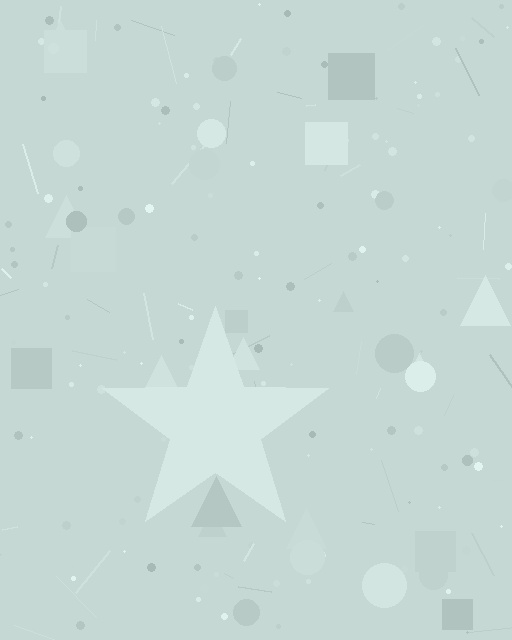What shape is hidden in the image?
A star is hidden in the image.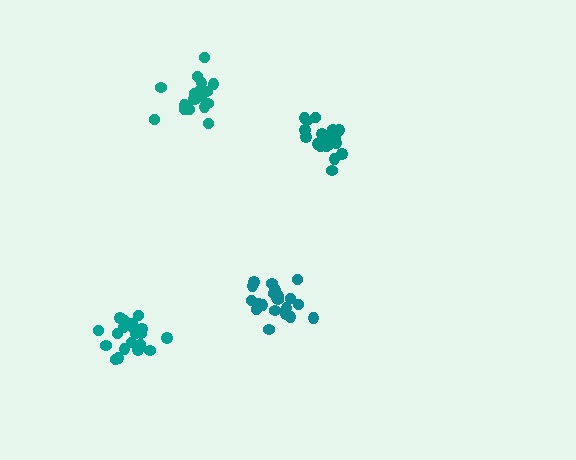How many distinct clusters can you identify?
There are 4 distinct clusters.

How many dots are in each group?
Group 1: 20 dots, Group 2: 21 dots, Group 3: 20 dots, Group 4: 21 dots (82 total).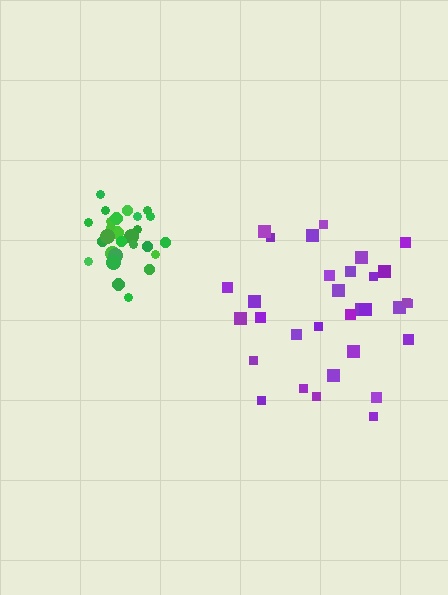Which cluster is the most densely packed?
Green.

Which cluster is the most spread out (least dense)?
Purple.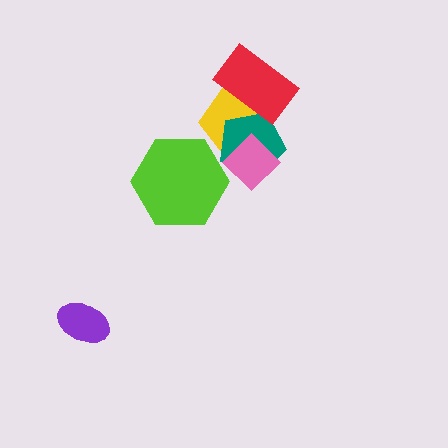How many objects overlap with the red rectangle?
2 objects overlap with the red rectangle.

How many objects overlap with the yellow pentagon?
3 objects overlap with the yellow pentagon.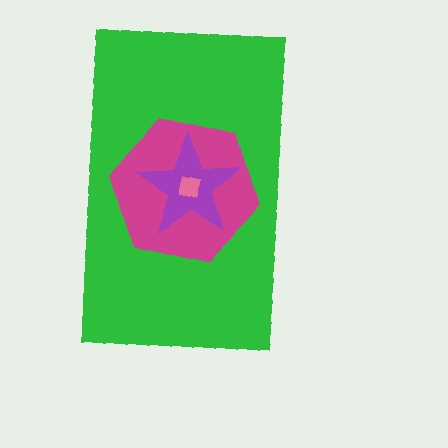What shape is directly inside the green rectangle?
The magenta hexagon.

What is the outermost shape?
The green rectangle.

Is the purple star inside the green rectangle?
Yes.